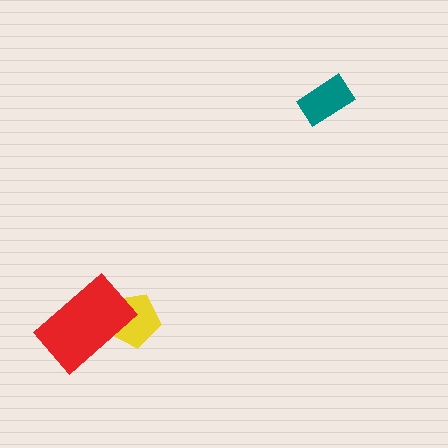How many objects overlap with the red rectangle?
1 object overlaps with the red rectangle.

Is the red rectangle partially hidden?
No, no other shape covers it.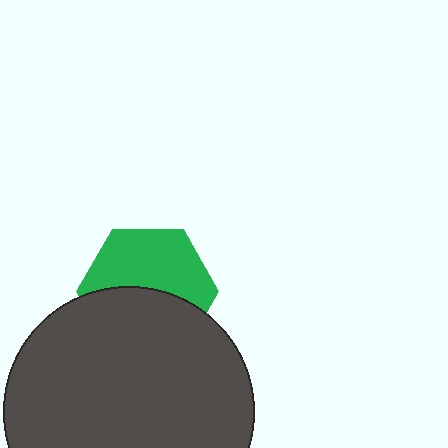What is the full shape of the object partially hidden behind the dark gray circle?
The partially hidden object is a green hexagon.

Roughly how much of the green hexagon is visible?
About half of it is visible (roughly 52%).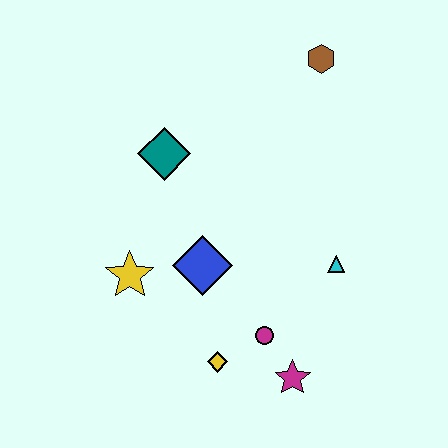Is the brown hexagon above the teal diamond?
Yes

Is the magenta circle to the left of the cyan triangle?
Yes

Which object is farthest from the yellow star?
The brown hexagon is farthest from the yellow star.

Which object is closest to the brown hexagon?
The teal diamond is closest to the brown hexagon.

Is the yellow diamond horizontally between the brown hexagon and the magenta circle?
No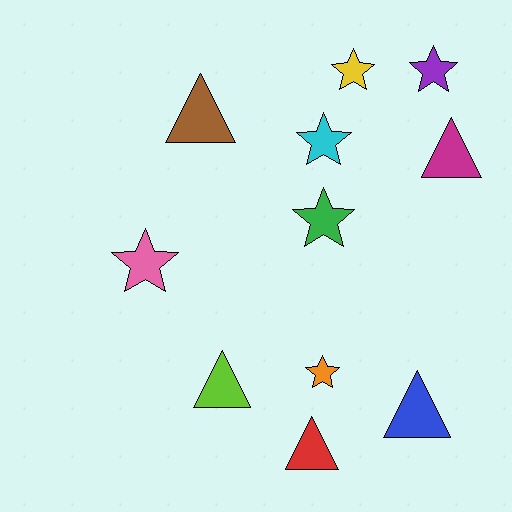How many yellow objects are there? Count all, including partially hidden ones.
There is 1 yellow object.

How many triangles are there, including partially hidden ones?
There are 5 triangles.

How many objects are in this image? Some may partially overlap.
There are 11 objects.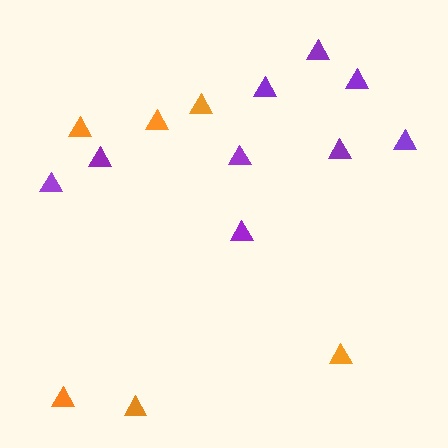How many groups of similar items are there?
There are 2 groups: one group of orange triangles (6) and one group of purple triangles (9).